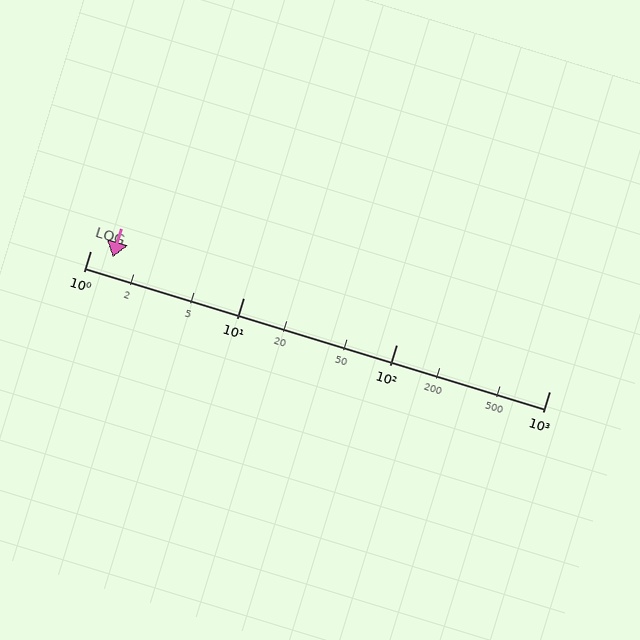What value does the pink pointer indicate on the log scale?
The pointer indicates approximately 1.4.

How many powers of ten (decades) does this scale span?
The scale spans 3 decades, from 1 to 1000.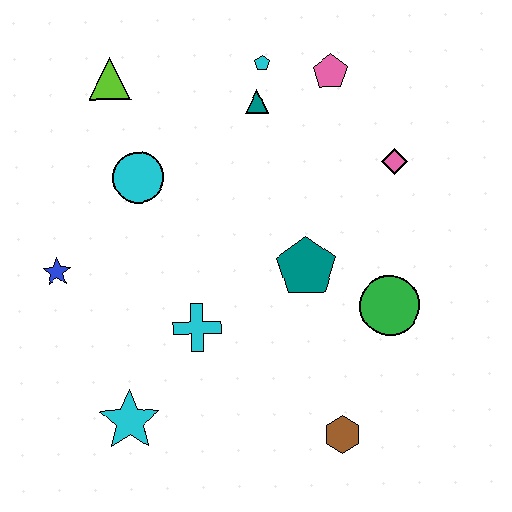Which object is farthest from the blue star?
The pink diamond is farthest from the blue star.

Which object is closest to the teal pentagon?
The green circle is closest to the teal pentagon.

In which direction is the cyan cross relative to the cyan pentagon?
The cyan cross is below the cyan pentagon.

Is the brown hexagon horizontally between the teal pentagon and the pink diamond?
Yes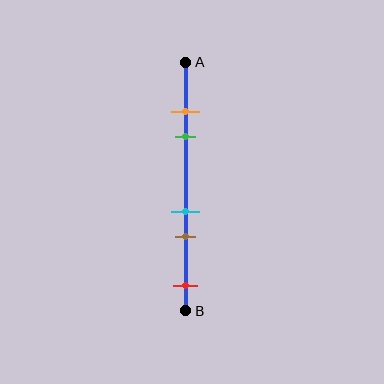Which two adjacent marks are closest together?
The orange and green marks are the closest adjacent pair.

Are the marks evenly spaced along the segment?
No, the marks are not evenly spaced.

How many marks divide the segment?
There are 5 marks dividing the segment.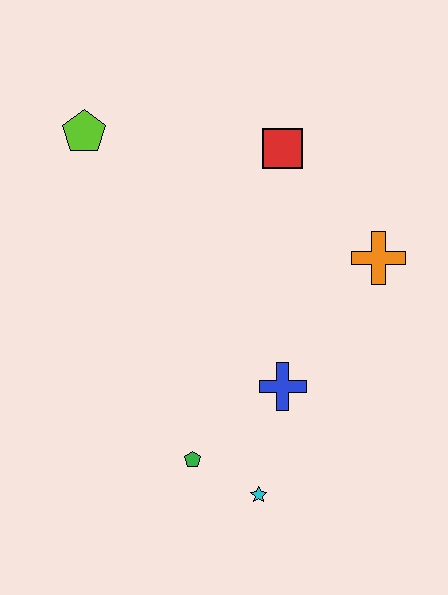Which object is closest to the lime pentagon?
The red square is closest to the lime pentagon.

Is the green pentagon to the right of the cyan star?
No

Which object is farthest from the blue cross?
The lime pentagon is farthest from the blue cross.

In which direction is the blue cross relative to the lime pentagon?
The blue cross is below the lime pentagon.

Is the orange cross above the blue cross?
Yes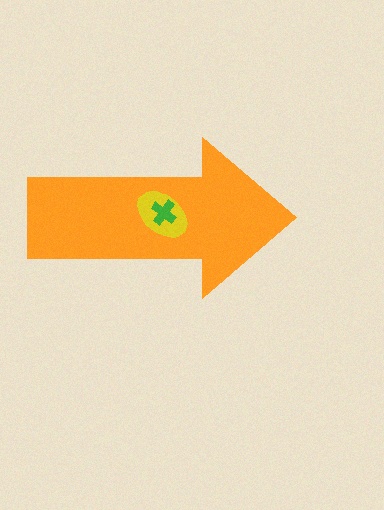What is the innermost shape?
The green cross.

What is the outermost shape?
The orange arrow.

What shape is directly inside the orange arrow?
The yellow ellipse.